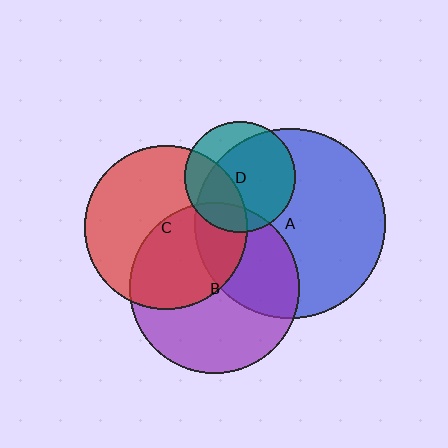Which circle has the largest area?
Circle A (blue).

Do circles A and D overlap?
Yes.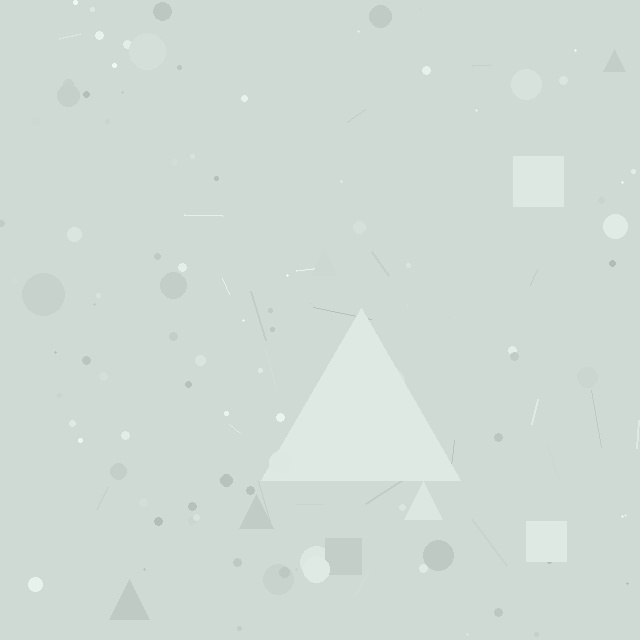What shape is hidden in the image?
A triangle is hidden in the image.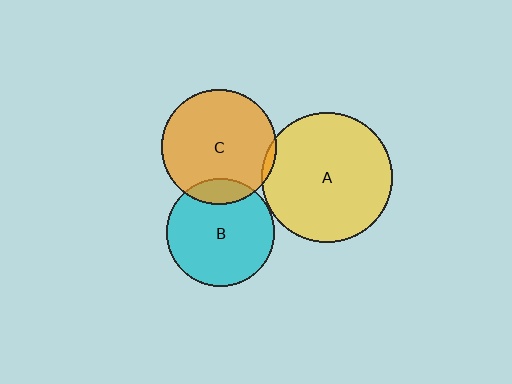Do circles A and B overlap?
Yes.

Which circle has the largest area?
Circle A (yellow).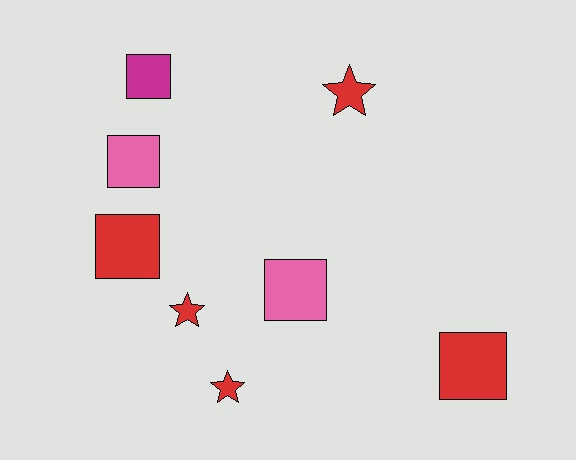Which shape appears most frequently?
Square, with 5 objects.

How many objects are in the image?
There are 8 objects.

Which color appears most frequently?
Red, with 5 objects.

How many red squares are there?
There are 2 red squares.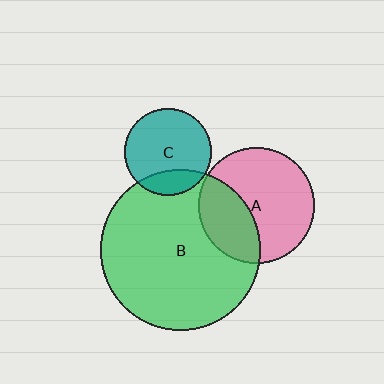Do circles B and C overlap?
Yes.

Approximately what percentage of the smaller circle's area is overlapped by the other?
Approximately 20%.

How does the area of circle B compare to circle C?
Approximately 3.4 times.